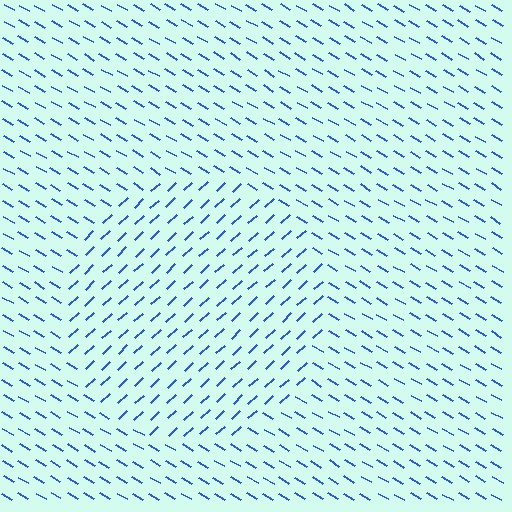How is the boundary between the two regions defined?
The boundary is defined purely by a change in line orientation (approximately 73 degrees difference). All lines are the same color and thickness.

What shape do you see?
I see a circle.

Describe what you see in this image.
The image is filled with small blue line segments. A circle region in the image has lines oriented differently from the surrounding lines, creating a visible texture boundary.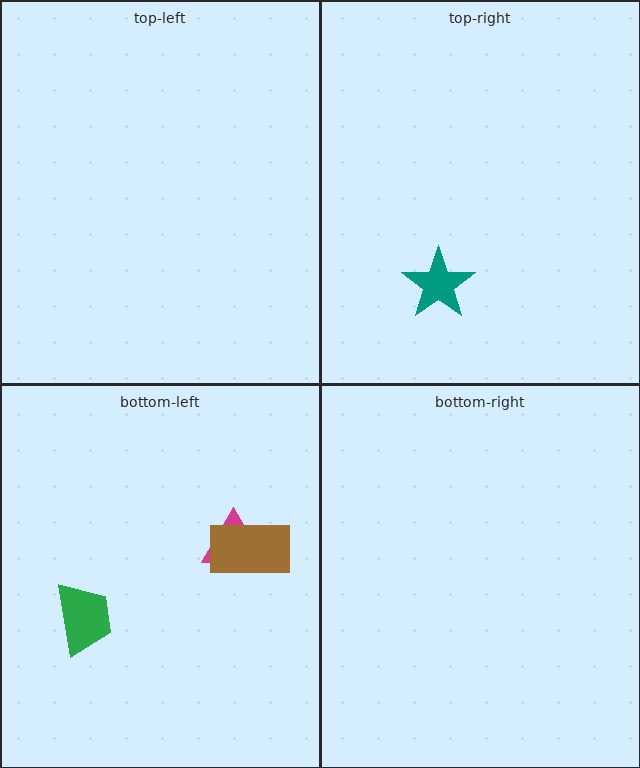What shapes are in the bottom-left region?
The magenta triangle, the brown rectangle, the green trapezoid.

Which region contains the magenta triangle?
The bottom-left region.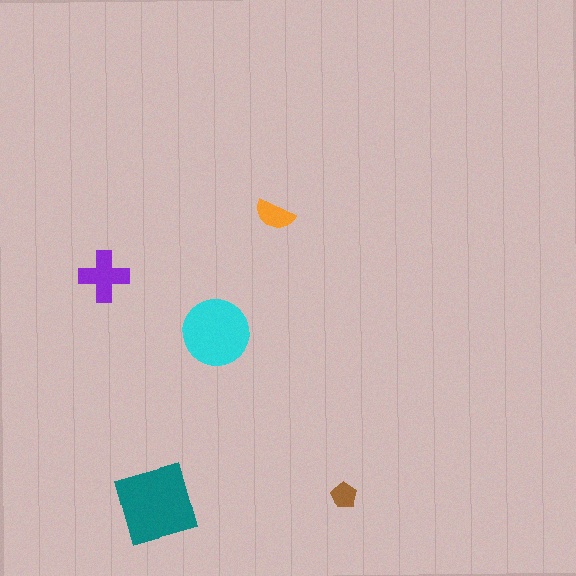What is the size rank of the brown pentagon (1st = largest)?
5th.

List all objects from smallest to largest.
The brown pentagon, the orange semicircle, the purple cross, the cyan circle, the teal square.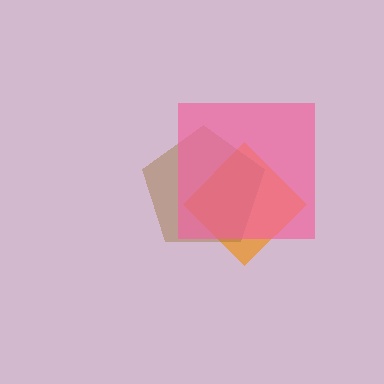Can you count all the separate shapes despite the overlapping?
Yes, there are 3 separate shapes.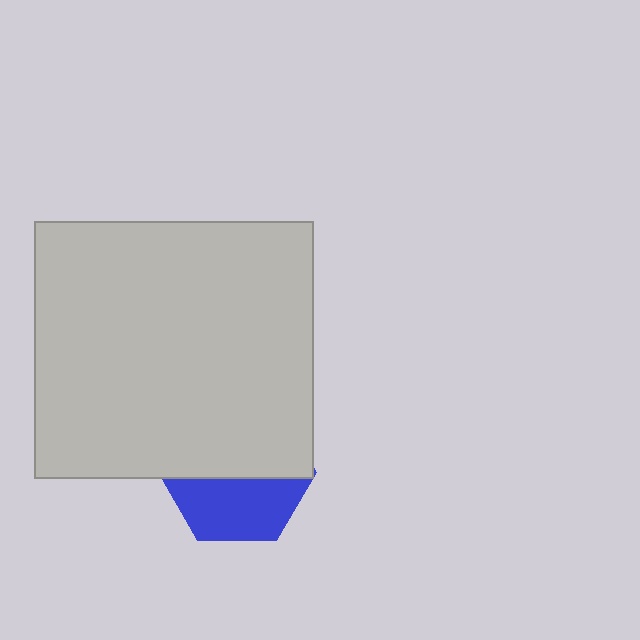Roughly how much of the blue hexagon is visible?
A small part of it is visible (roughly 43%).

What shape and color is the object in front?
The object in front is a light gray rectangle.